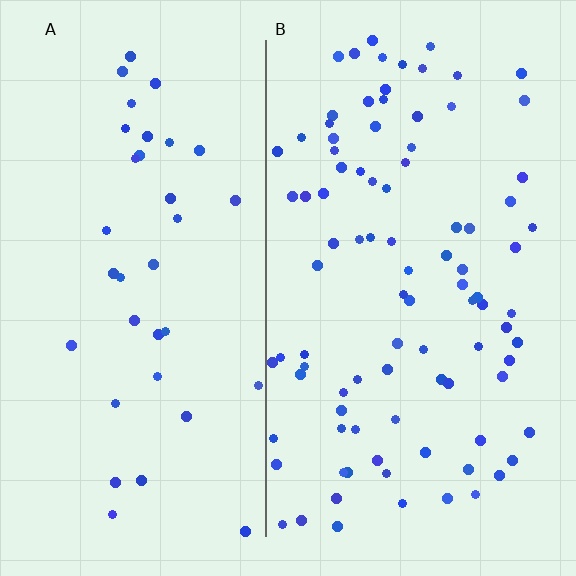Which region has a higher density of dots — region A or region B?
B (the right).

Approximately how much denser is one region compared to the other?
Approximately 2.6× — region B over region A.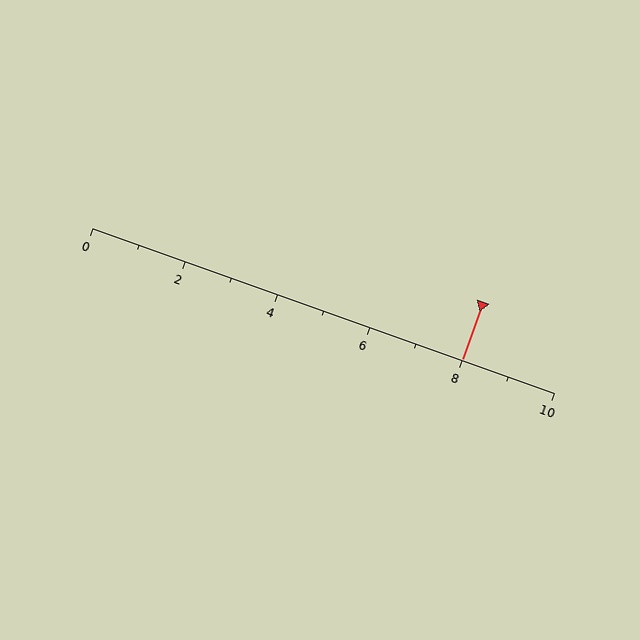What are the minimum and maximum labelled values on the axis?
The axis runs from 0 to 10.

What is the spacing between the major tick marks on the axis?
The major ticks are spaced 2 apart.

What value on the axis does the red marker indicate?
The marker indicates approximately 8.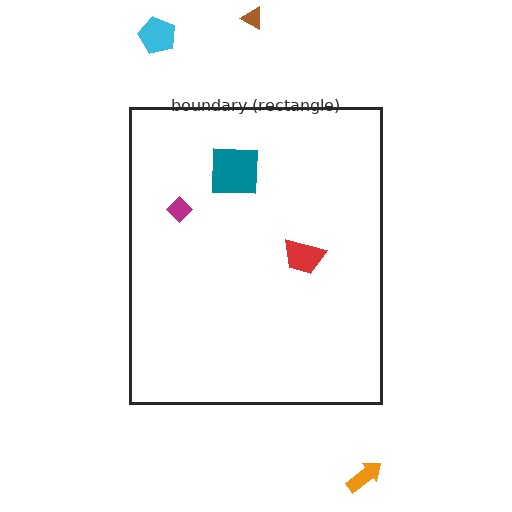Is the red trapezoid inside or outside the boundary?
Inside.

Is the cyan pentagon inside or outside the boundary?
Outside.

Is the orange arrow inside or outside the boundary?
Outside.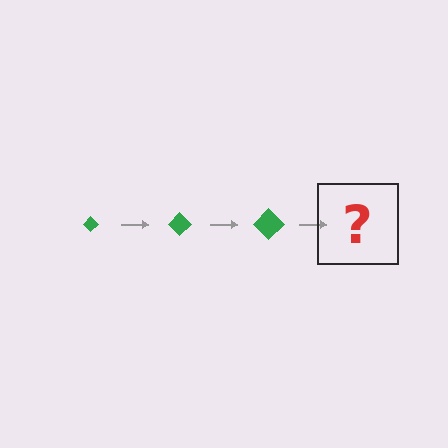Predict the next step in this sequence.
The next step is a green diamond, larger than the previous one.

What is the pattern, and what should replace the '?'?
The pattern is that the diamond gets progressively larger each step. The '?' should be a green diamond, larger than the previous one.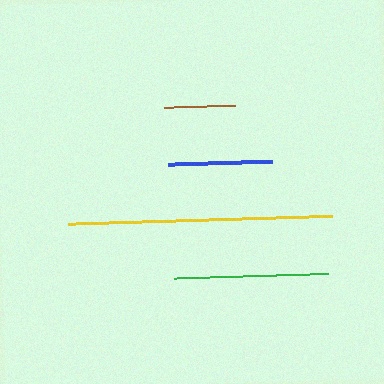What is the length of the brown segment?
The brown segment is approximately 71 pixels long.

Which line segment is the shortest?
The brown line is the shortest at approximately 71 pixels.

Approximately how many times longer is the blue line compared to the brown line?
The blue line is approximately 1.5 times the length of the brown line.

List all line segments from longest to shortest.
From longest to shortest: yellow, green, blue, brown.